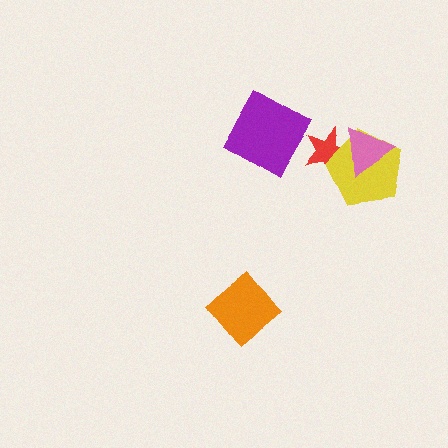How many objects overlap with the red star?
2 objects overlap with the red star.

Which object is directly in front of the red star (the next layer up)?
The yellow pentagon is directly in front of the red star.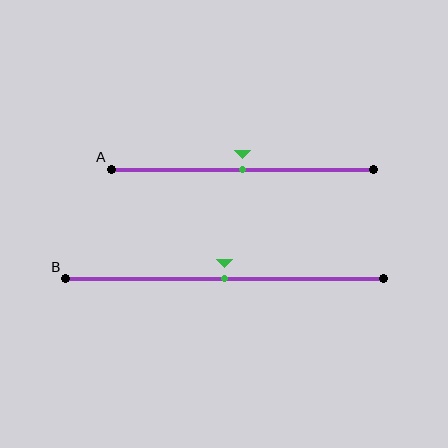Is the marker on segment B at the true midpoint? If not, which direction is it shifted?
Yes, the marker on segment B is at the true midpoint.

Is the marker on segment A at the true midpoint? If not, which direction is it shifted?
Yes, the marker on segment A is at the true midpoint.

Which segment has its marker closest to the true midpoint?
Segment A has its marker closest to the true midpoint.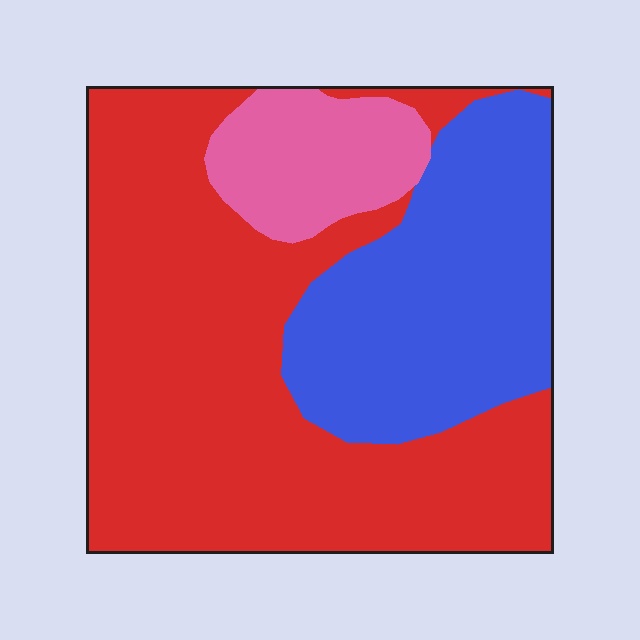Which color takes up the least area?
Pink, at roughly 10%.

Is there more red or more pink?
Red.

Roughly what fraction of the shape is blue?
Blue takes up between a sixth and a third of the shape.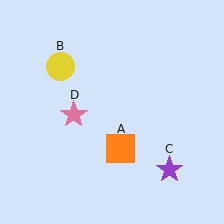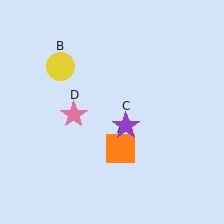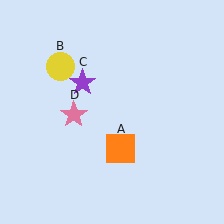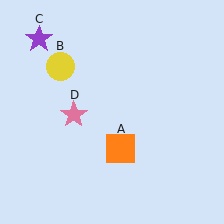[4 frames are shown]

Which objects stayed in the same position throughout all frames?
Orange square (object A) and yellow circle (object B) and pink star (object D) remained stationary.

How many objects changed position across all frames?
1 object changed position: purple star (object C).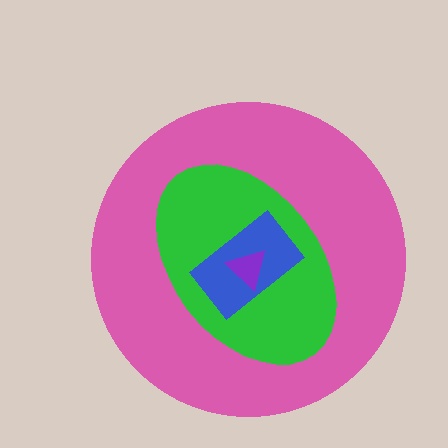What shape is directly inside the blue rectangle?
The purple triangle.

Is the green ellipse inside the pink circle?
Yes.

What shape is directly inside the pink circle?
The green ellipse.